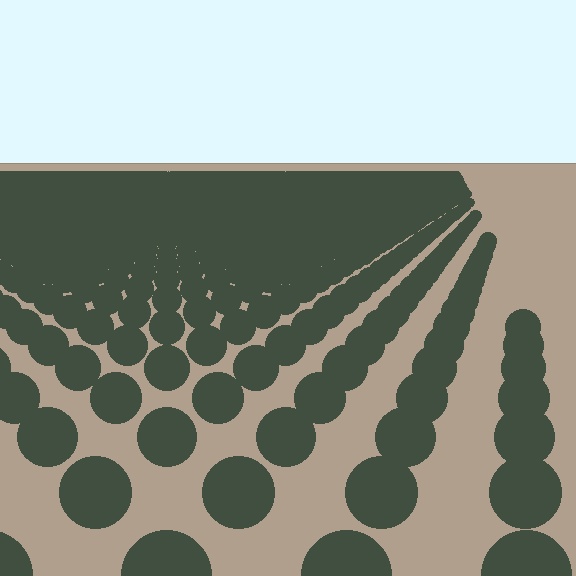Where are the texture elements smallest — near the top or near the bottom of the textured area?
Near the top.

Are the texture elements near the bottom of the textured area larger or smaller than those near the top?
Larger. Near the bottom, elements are closer to the viewer and appear at a bigger on-screen size.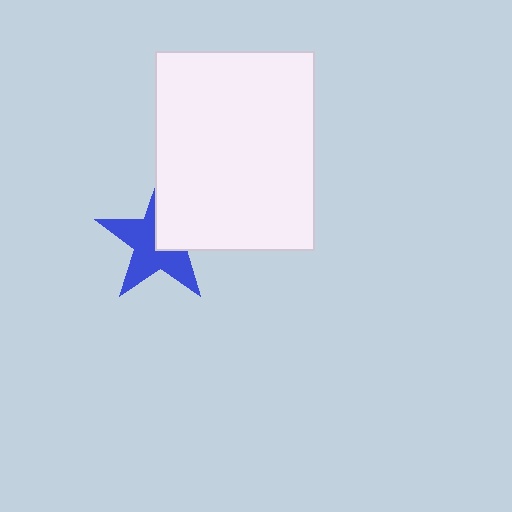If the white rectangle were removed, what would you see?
You would see the complete blue star.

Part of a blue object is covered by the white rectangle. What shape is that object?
It is a star.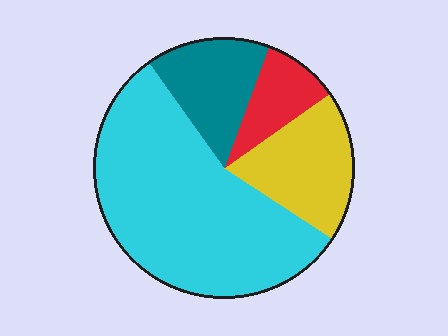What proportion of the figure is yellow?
Yellow takes up between a sixth and a third of the figure.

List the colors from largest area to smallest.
From largest to smallest: cyan, yellow, teal, red.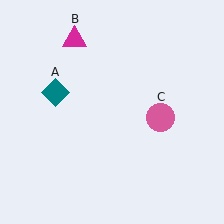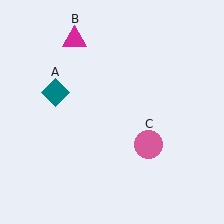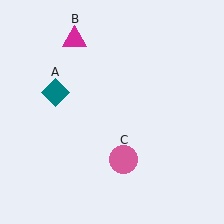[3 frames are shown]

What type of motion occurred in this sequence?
The pink circle (object C) rotated clockwise around the center of the scene.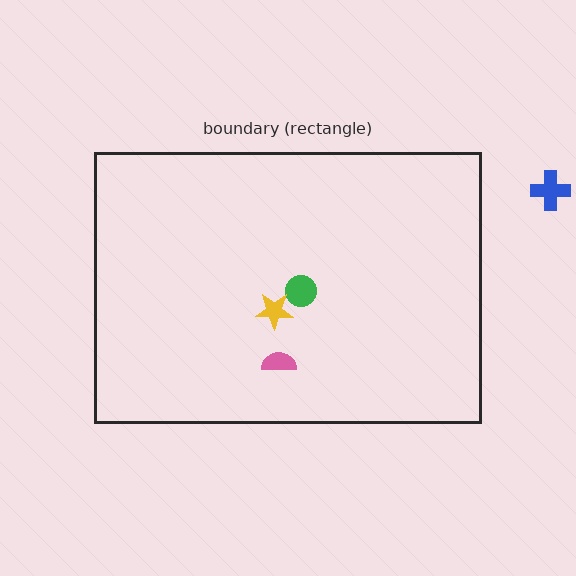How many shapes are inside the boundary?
3 inside, 1 outside.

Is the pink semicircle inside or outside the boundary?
Inside.